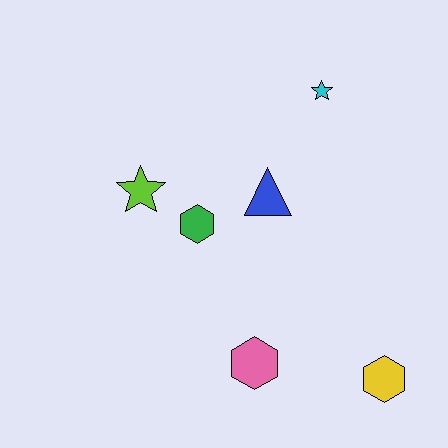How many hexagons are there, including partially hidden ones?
There are 3 hexagons.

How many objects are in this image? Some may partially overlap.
There are 6 objects.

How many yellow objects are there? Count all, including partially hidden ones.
There is 1 yellow object.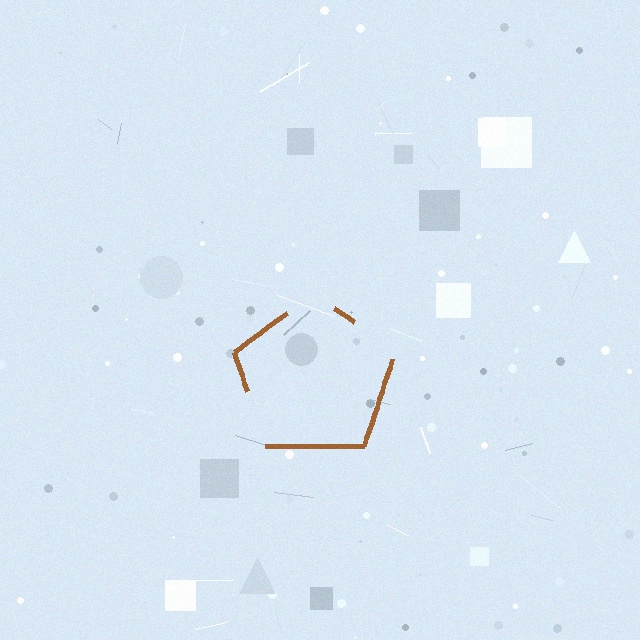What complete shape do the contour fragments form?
The contour fragments form a pentagon.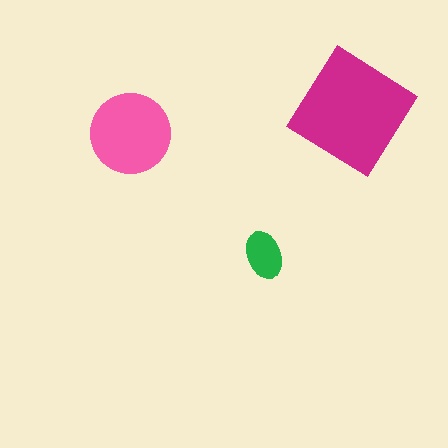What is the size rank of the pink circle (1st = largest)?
2nd.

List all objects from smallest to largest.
The green ellipse, the pink circle, the magenta diamond.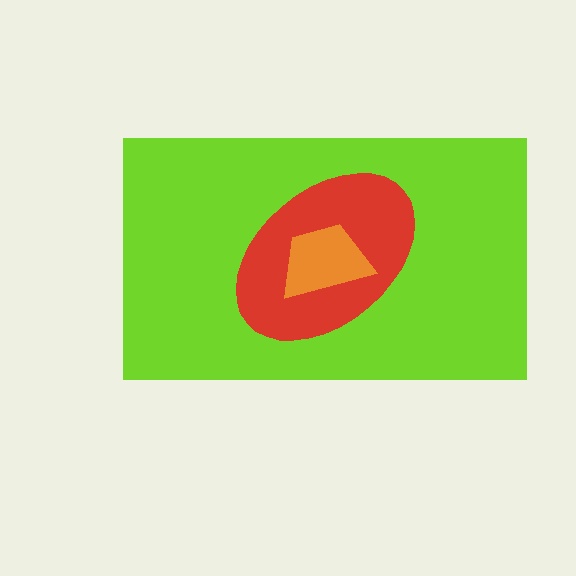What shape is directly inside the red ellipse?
The orange trapezoid.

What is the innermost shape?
The orange trapezoid.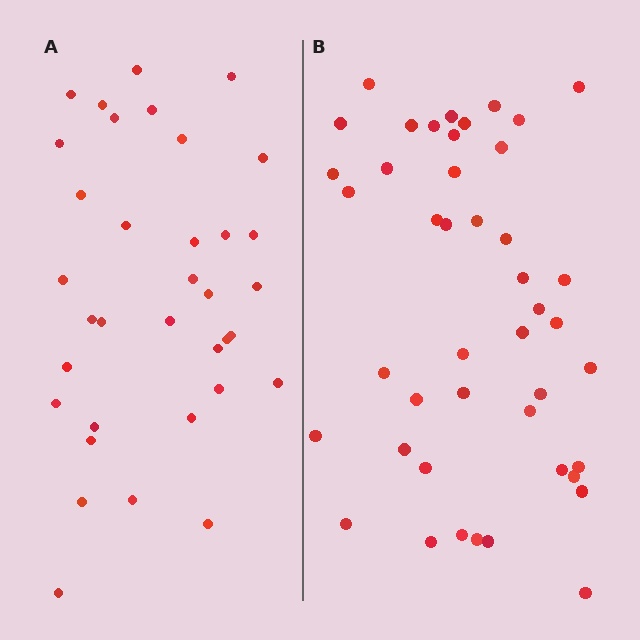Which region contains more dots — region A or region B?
Region B (the right region) has more dots.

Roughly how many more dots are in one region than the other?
Region B has roughly 8 or so more dots than region A.